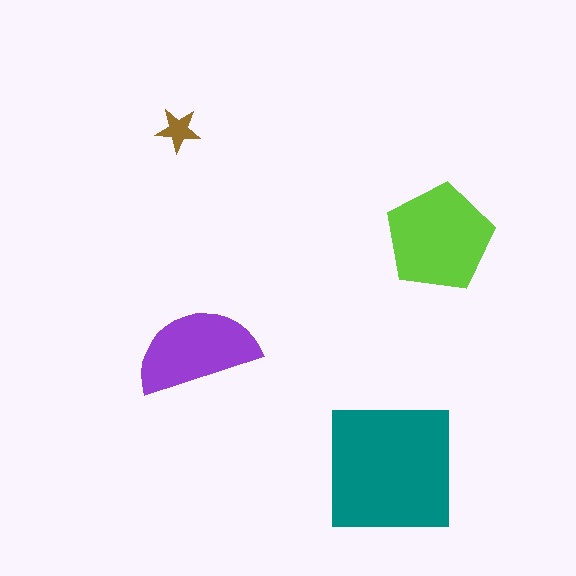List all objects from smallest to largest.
The brown star, the purple semicircle, the lime pentagon, the teal square.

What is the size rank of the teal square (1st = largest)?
1st.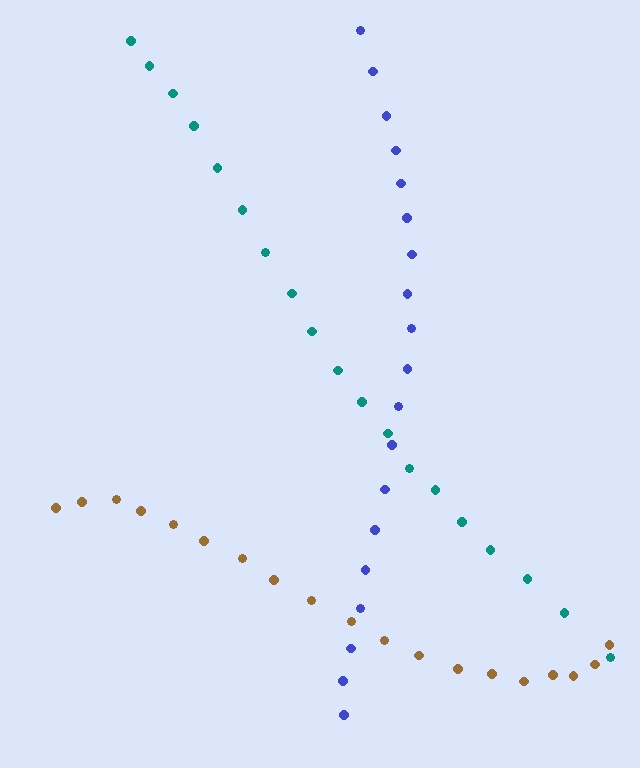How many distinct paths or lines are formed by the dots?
There are 3 distinct paths.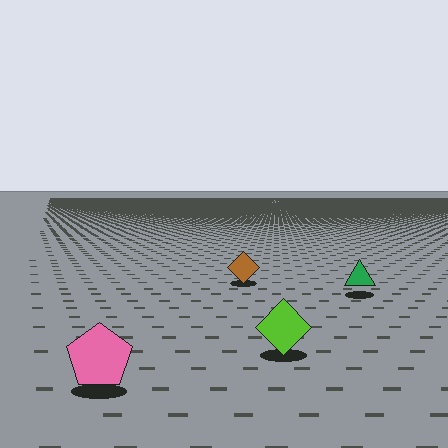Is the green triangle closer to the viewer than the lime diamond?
No. The lime diamond is closer — you can tell from the texture gradient: the ground texture is coarser near it.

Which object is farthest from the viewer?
The brown diamond is farthest from the viewer. It appears smaller and the ground texture around it is denser.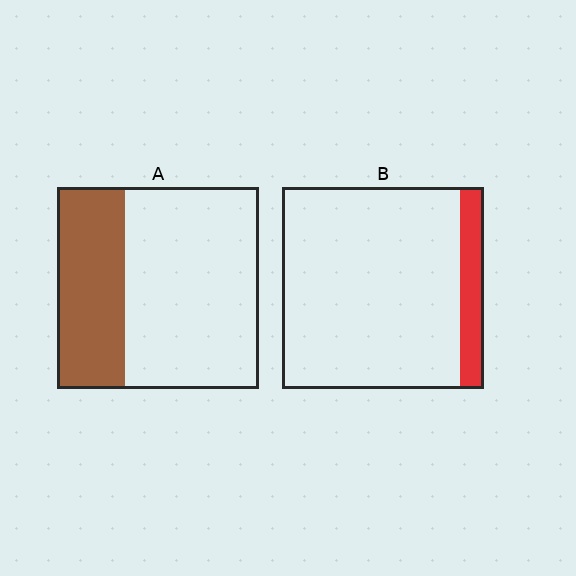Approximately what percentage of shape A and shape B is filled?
A is approximately 35% and B is approximately 10%.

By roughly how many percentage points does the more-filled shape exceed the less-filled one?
By roughly 20 percentage points (A over B).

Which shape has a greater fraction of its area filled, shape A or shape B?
Shape A.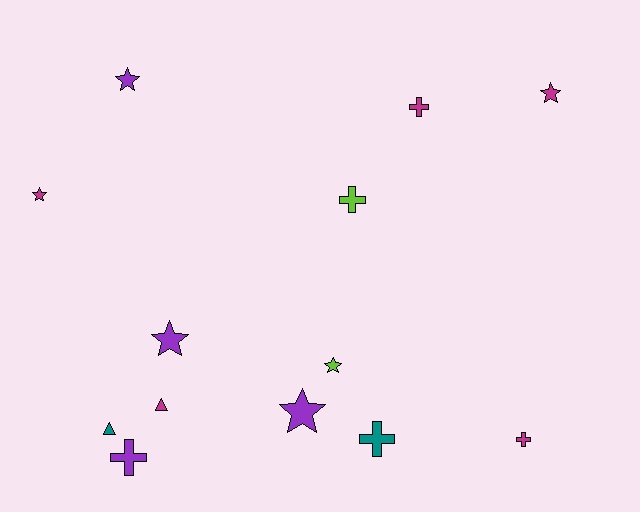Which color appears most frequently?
Magenta, with 5 objects.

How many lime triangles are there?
There are no lime triangles.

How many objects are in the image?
There are 13 objects.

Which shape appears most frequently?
Star, with 6 objects.